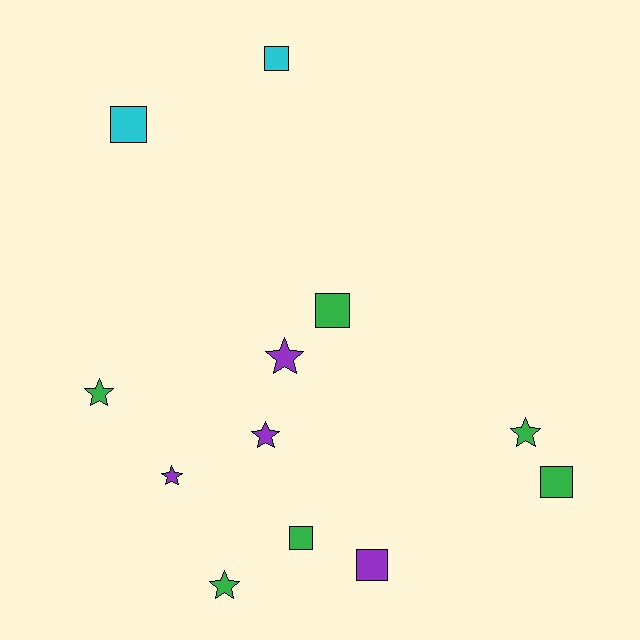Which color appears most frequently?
Green, with 6 objects.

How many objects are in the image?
There are 12 objects.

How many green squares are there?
There are 3 green squares.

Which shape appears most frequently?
Square, with 6 objects.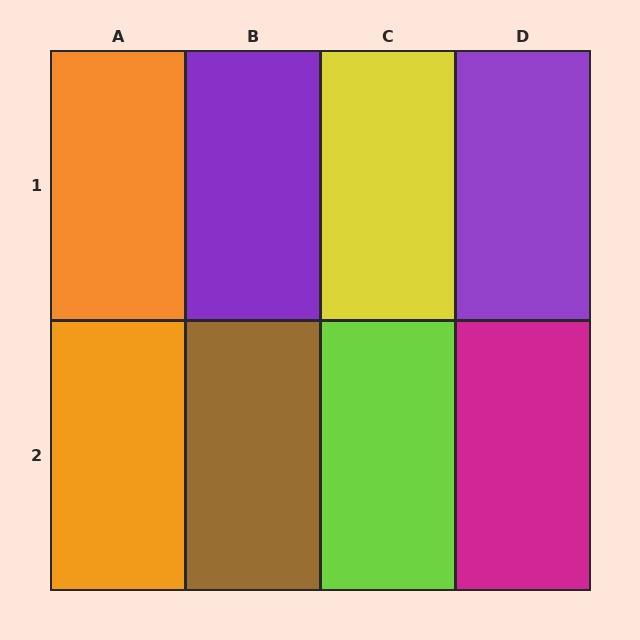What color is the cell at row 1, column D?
Purple.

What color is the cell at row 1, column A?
Orange.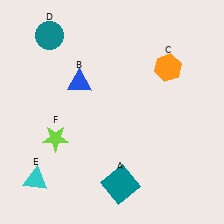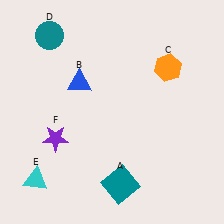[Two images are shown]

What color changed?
The star (F) changed from lime in Image 1 to purple in Image 2.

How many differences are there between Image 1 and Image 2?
There is 1 difference between the two images.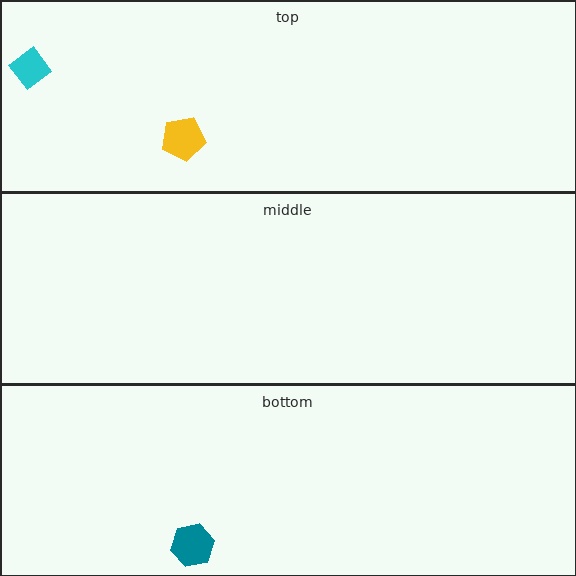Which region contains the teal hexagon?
The bottom region.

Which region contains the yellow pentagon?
The top region.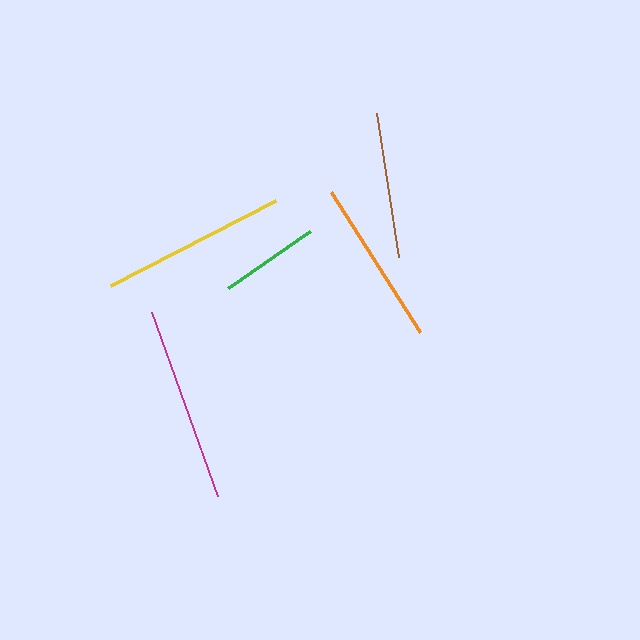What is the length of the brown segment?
The brown segment is approximately 146 pixels long.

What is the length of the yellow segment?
The yellow segment is approximately 186 pixels long.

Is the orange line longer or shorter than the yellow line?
The yellow line is longer than the orange line.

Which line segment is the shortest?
The green line is the shortest at approximately 100 pixels.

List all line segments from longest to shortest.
From longest to shortest: magenta, yellow, orange, brown, green.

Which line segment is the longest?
The magenta line is the longest at approximately 196 pixels.